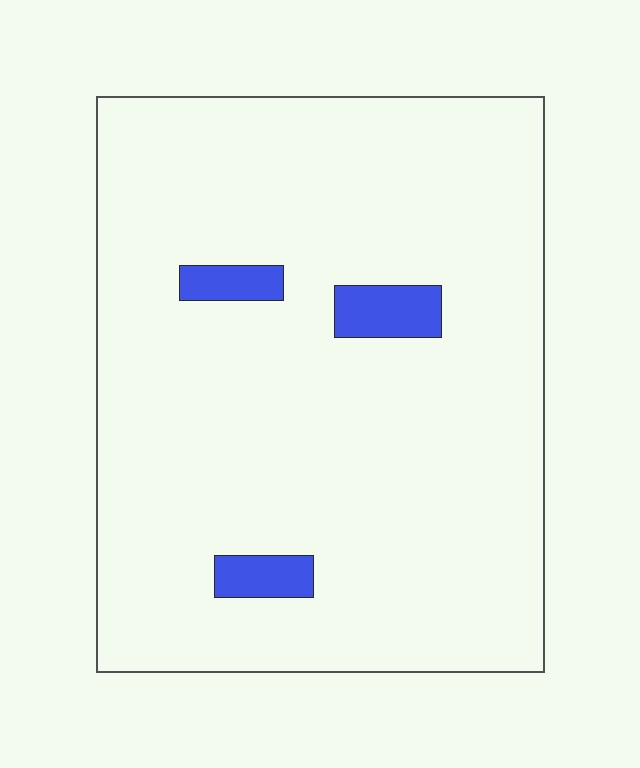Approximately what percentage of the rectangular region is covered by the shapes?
Approximately 5%.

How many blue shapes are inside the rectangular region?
3.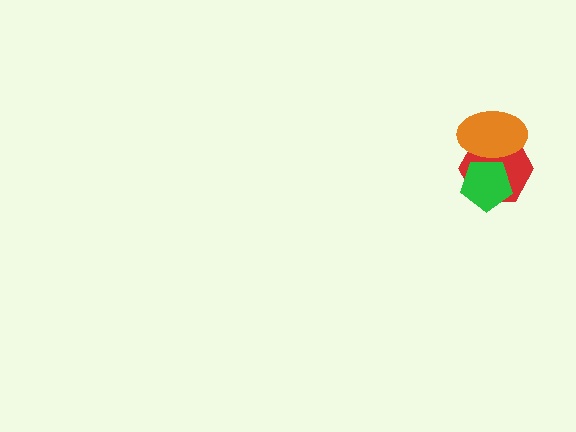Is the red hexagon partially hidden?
Yes, it is partially covered by another shape.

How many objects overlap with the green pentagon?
2 objects overlap with the green pentagon.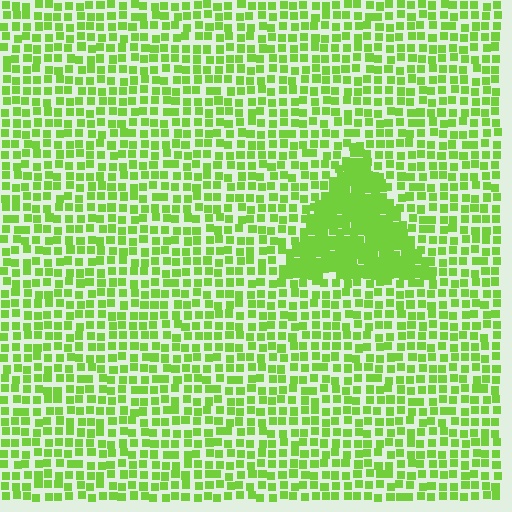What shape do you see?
I see a triangle.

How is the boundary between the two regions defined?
The boundary is defined by a change in element density (approximately 2.2x ratio). All elements are the same color, size, and shape.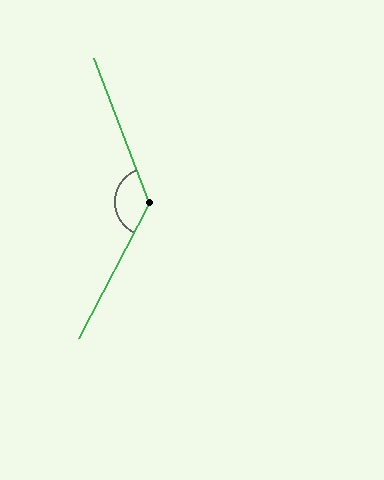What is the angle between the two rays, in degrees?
Approximately 132 degrees.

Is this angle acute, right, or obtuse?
It is obtuse.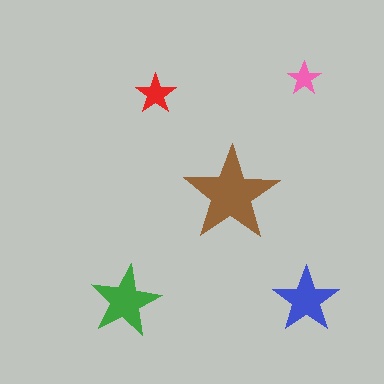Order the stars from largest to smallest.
the brown one, the green one, the blue one, the red one, the pink one.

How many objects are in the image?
There are 5 objects in the image.